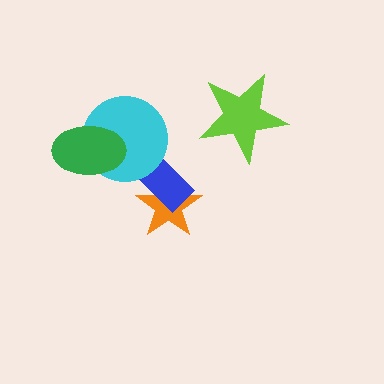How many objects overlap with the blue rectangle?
2 objects overlap with the blue rectangle.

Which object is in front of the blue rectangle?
The cyan circle is in front of the blue rectangle.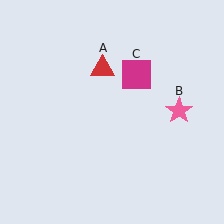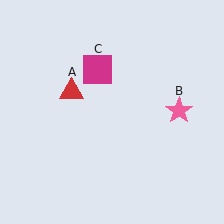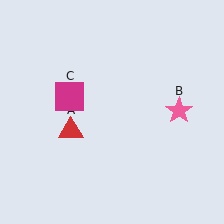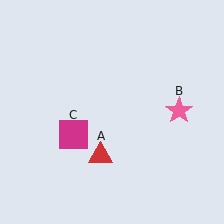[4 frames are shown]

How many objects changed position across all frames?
2 objects changed position: red triangle (object A), magenta square (object C).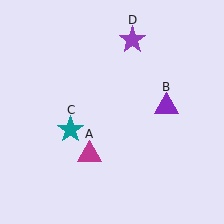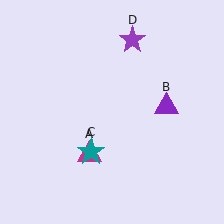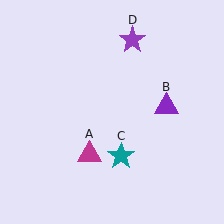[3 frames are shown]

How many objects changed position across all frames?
1 object changed position: teal star (object C).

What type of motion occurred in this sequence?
The teal star (object C) rotated counterclockwise around the center of the scene.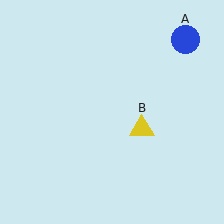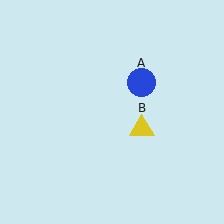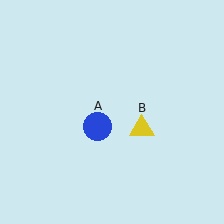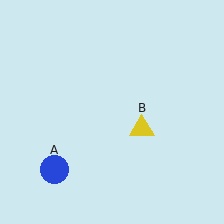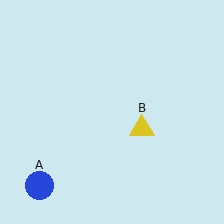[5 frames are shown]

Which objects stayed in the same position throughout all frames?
Yellow triangle (object B) remained stationary.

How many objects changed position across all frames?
1 object changed position: blue circle (object A).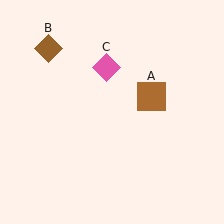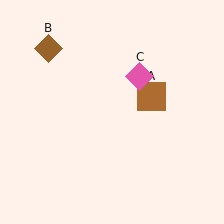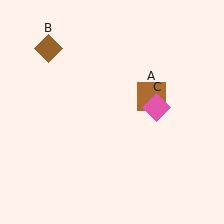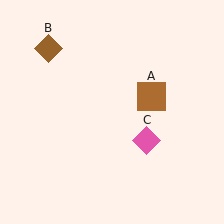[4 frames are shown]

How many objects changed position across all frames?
1 object changed position: pink diamond (object C).